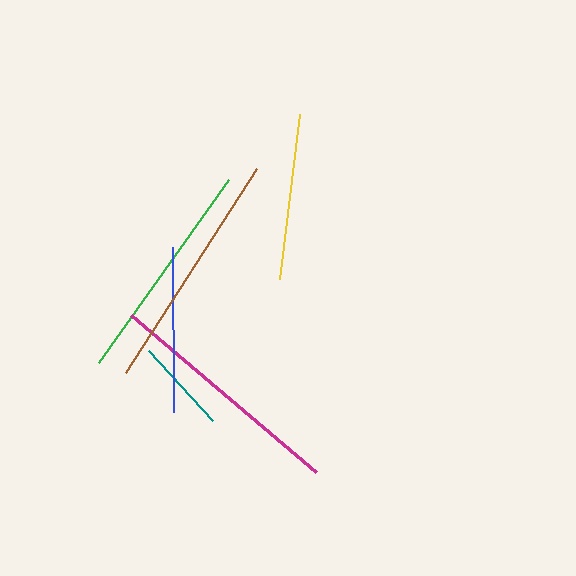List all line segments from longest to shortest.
From longest to shortest: magenta, brown, green, yellow, blue, teal.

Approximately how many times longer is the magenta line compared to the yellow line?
The magenta line is approximately 1.5 times the length of the yellow line.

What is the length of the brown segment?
The brown segment is approximately 242 pixels long.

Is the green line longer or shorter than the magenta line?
The magenta line is longer than the green line.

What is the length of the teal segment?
The teal segment is approximately 95 pixels long.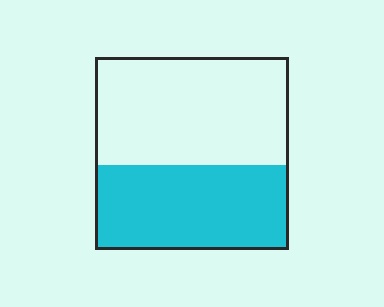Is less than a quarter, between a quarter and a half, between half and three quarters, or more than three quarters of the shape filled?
Between a quarter and a half.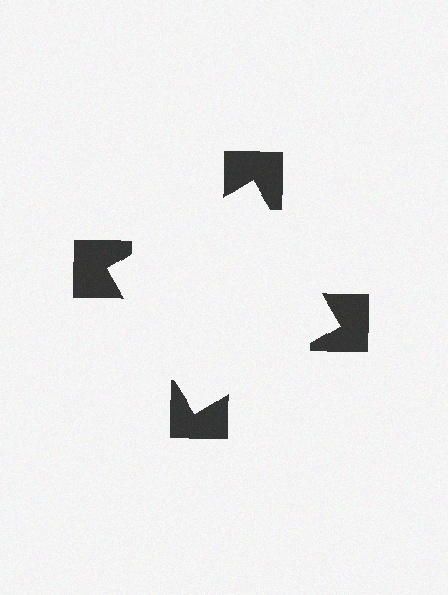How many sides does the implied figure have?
4 sides.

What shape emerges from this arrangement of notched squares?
An illusory square — its edges are inferred from the aligned wedge cuts in the notched squares, not physically drawn.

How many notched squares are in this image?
There are 4 — one at each vertex of the illusory square.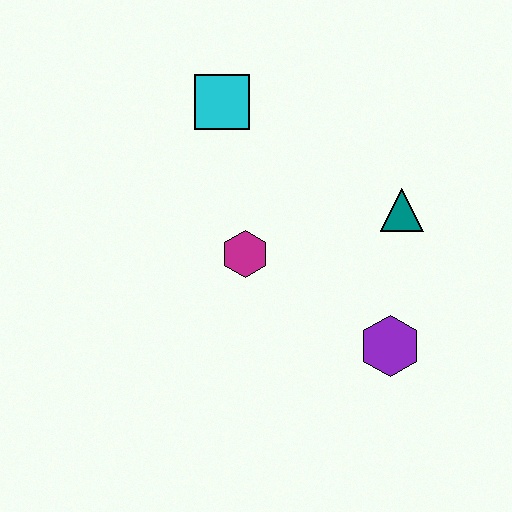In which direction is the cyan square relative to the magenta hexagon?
The cyan square is above the magenta hexagon.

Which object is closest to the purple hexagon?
The teal triangle is closest to the purple hexagon.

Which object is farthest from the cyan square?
The purple hexagon is farthest from the cyan square.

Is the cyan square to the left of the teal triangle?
Yes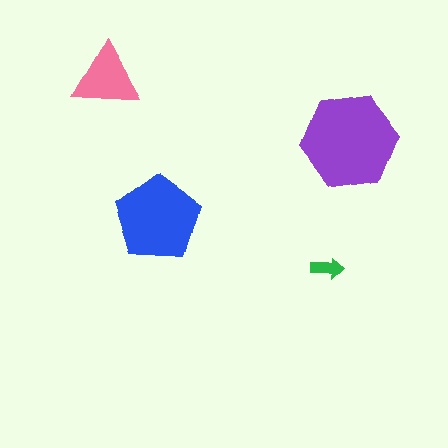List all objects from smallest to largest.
The green arrow, the pink triangle, the blue pentagon, the purple hexagon.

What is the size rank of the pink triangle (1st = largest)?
3rd.